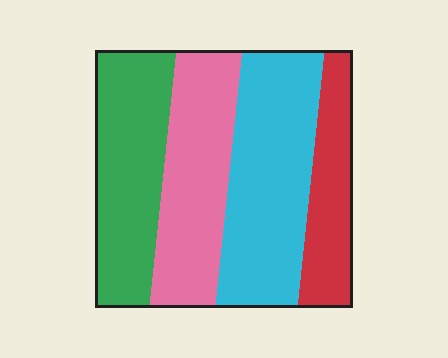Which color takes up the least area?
Red, at roughly 15%.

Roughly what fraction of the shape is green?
Green takes up about one quarter (1/4) of the shape.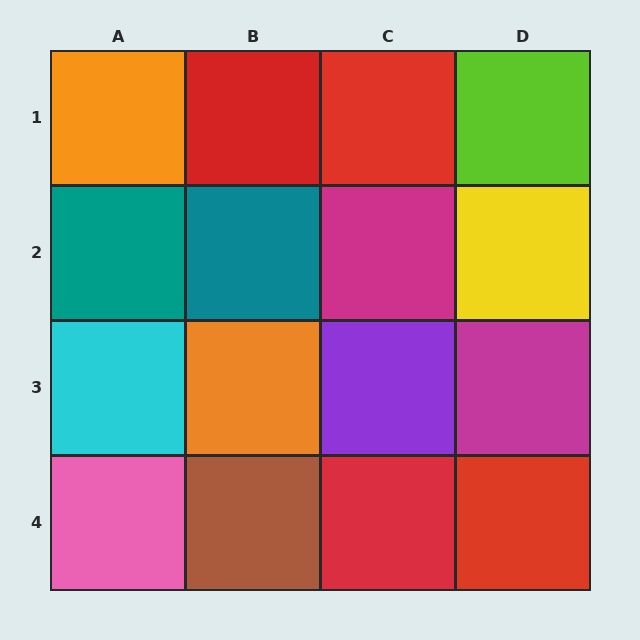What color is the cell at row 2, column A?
Teal.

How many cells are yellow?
1 cell is yellow.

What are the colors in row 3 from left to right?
Cyan, orange, purple, magenta.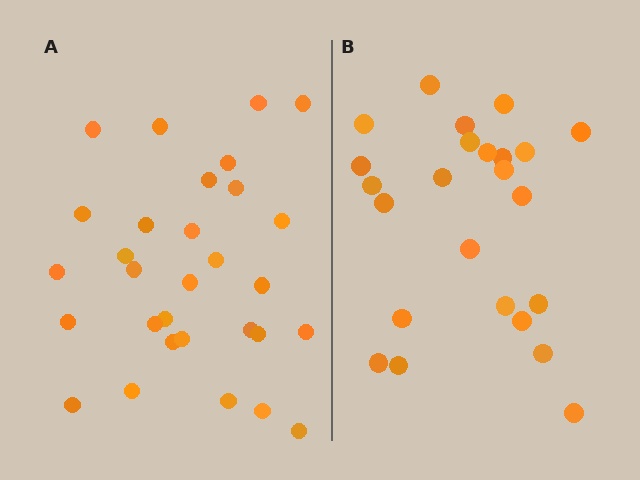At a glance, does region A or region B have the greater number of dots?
Region A (the left region) has more dots.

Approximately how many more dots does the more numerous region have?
Region A has about 6 more dots than region B.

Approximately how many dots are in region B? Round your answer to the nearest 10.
About 20 dots. (The exact count is 24, which rounds to 20.)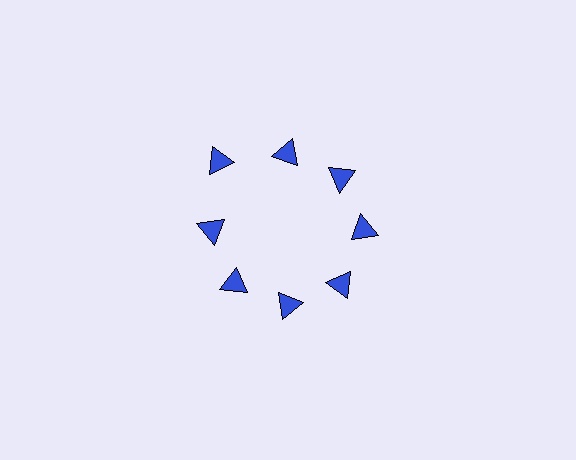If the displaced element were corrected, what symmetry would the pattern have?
It would have 8-fold rotational symmetry — the pattern would map onto itself every 45 degrees.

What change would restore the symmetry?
The symmetry would be restored by moving it inward, back onto the ring so that all 8 triangles sit at equal angles and equal distance from the center.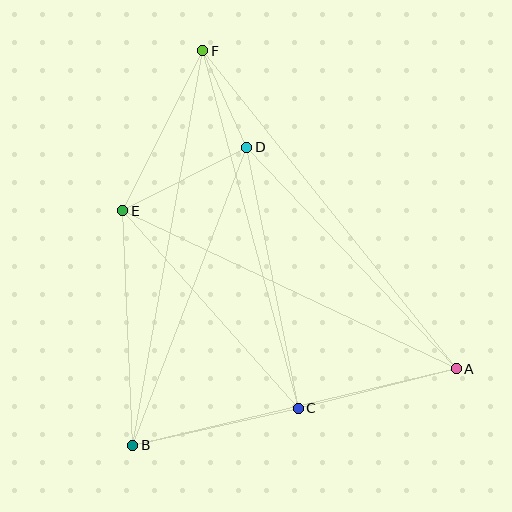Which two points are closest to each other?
Points D and F are closest to each other.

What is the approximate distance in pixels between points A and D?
The distance between A and D is approximately 305 pixels.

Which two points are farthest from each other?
Points A and F are farthest from each other.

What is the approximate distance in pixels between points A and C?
The distance between A and C is approximately 163 pixels.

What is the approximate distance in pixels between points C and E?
The distance between C and E is approximately 264 pixels.